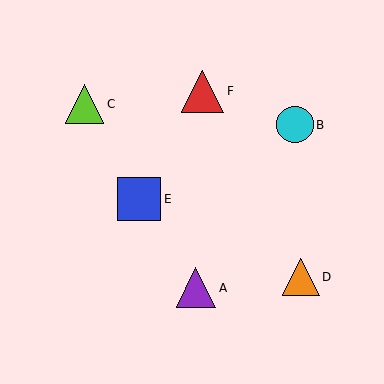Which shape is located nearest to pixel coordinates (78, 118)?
The lime triangle (labeled C) at (85, 104) is nearest to that location.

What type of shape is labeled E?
Shape E is a blue square.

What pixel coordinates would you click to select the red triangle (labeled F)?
Click at (203, 91) to select the red triangle F.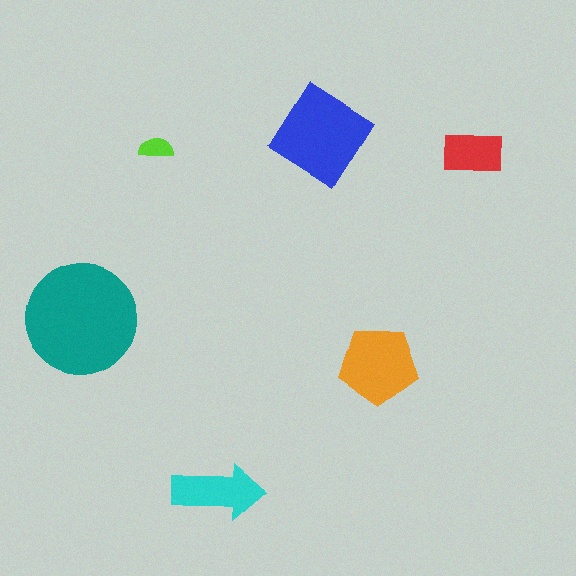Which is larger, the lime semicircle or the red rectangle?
The red rectangle.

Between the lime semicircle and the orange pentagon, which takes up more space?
The orange pentagon.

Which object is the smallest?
The lime semicircle.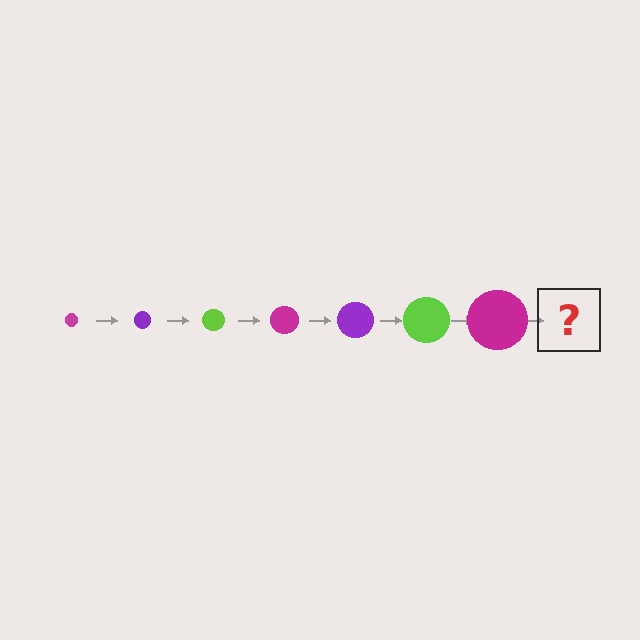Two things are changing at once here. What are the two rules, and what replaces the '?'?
The two rules are that the circle grows larger each step and the color cycles through magenta, purple, and lime. The '?' should be a purple circle, larger than the previous one.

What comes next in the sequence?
The next element should be a purple circle, larger than the previous one.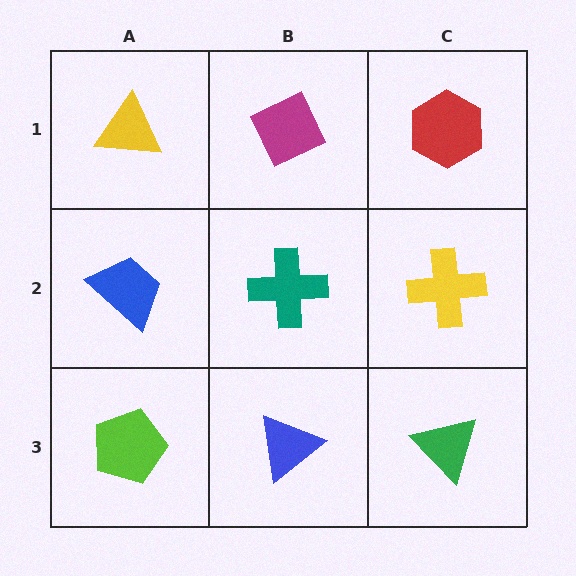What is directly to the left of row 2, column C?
A teal cross.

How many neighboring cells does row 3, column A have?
2.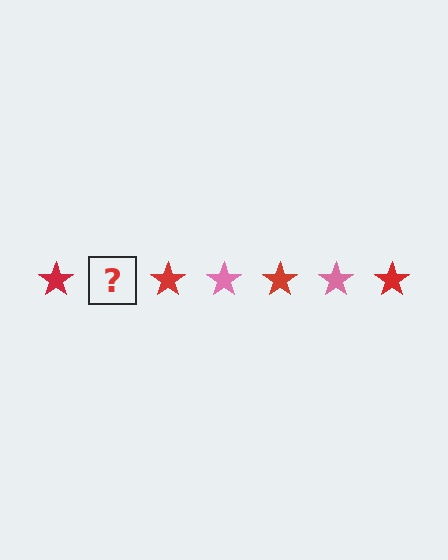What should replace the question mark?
The question mark should be replaced with a pink star.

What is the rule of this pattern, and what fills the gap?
The rule is that the pattern cycles through red, pink stars. The gap should be filled with a pink star.